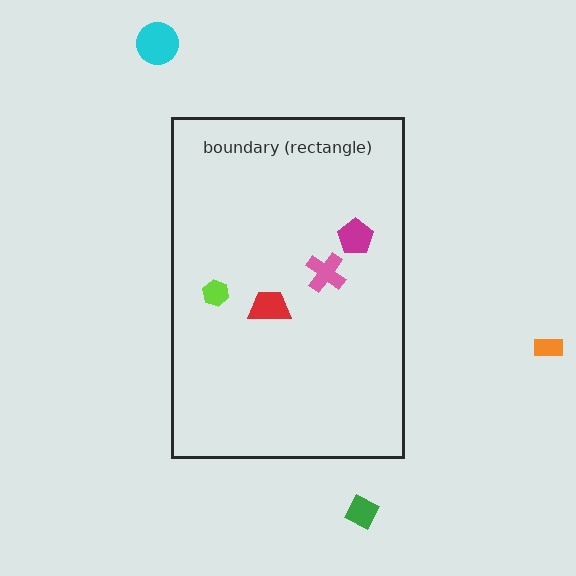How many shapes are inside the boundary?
4 inside, 3 outside.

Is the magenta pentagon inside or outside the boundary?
Inside.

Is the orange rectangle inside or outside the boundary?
Outside.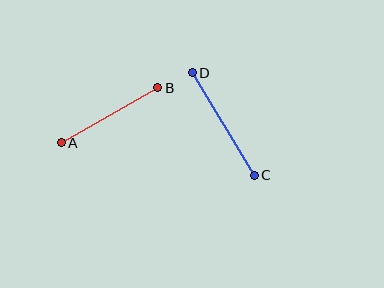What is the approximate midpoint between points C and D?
The midpoint is at approximately (223, 124) pixels.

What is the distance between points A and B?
The distance is approximately 111 pixels.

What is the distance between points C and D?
The distance is approximately 119 pixels.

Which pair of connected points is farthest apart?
Points C and D are farthest apart.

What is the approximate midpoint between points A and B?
The midpoint is at approximately (109, 115) pixels.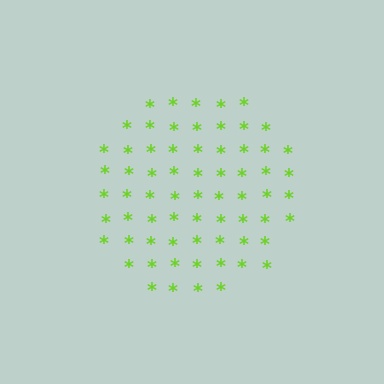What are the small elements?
The small elements are asterisks.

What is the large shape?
The large shape is a circle.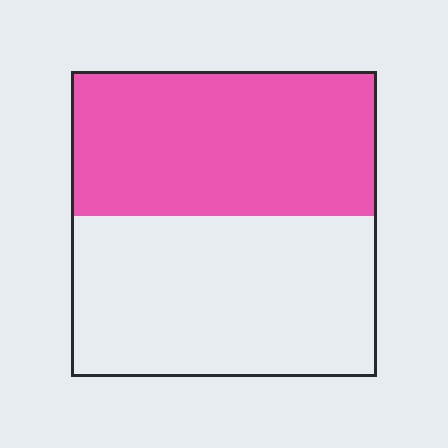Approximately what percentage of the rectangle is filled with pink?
Approximately 45%.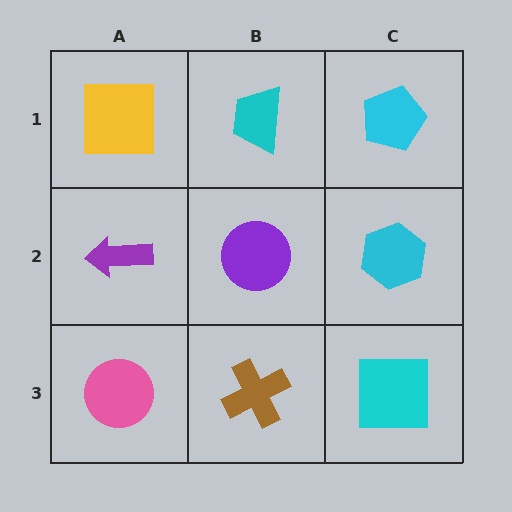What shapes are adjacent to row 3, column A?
A purple arrow (row 2, column A), a brown cross (row 3, column B).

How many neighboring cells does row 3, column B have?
3.